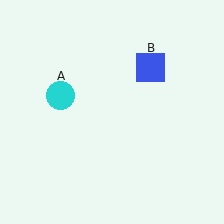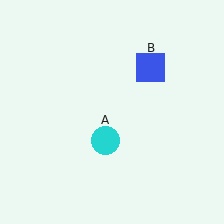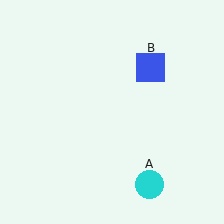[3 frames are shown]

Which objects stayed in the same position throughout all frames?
Blue square (object B) remained stationary.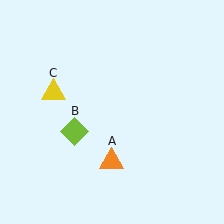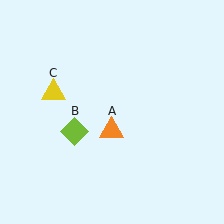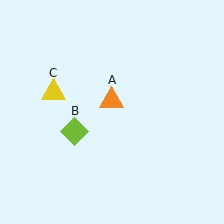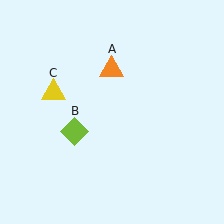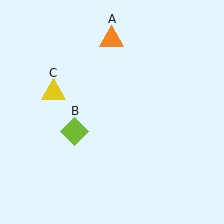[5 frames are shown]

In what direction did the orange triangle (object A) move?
The orange triangle (object A) moved up.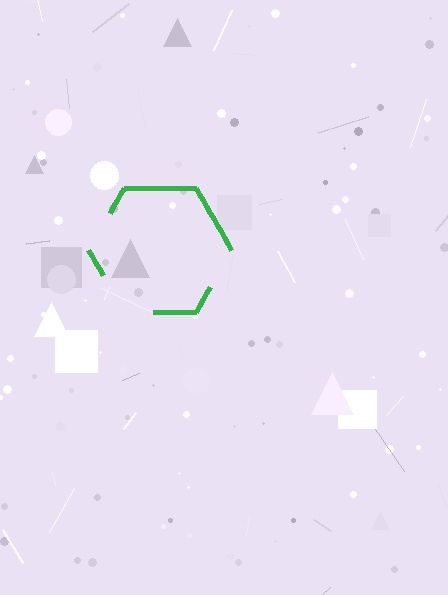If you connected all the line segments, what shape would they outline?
They would outline a hexagon.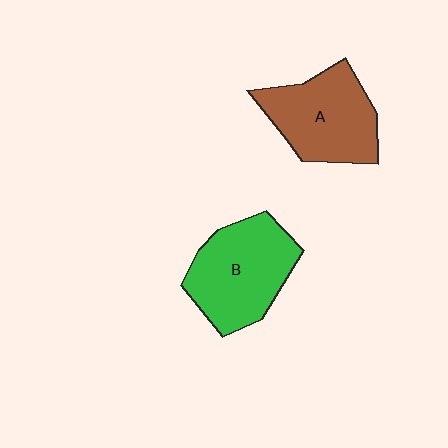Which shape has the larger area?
Shape B (green).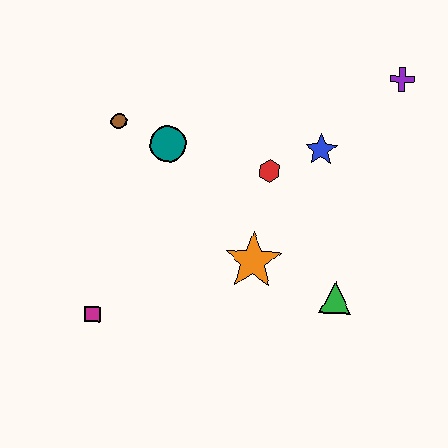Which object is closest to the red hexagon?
The blue star is closest to the red hexagon.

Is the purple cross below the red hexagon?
No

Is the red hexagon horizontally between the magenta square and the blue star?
Yes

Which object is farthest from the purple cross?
The magenta square is farthest from the purple cross.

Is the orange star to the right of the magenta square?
Yes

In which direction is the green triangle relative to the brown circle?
The green triangle is to the right of the brown circle.